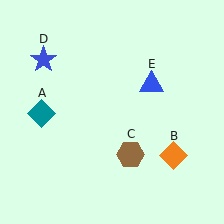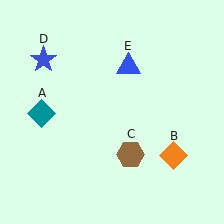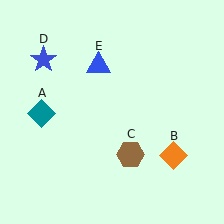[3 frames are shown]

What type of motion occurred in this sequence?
The blue triangle (object E) rotated counterclockwise around the center of the scene.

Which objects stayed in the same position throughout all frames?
Teal diamond (object A) and orange diamond (object B) and brown hexagon (object C) and blue star (object D) remained stationary.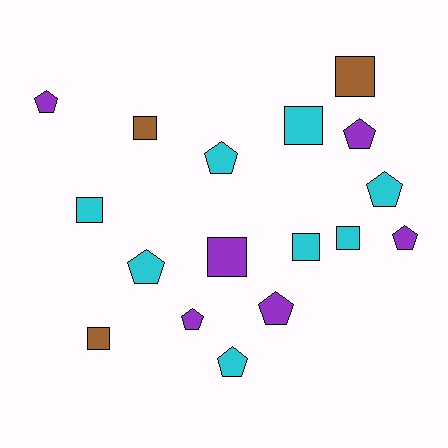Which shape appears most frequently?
Pentagon, with 9 objects.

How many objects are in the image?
There are 17 objects.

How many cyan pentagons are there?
There are 4 cyan pentagons.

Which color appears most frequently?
Cyan, with 8 objects.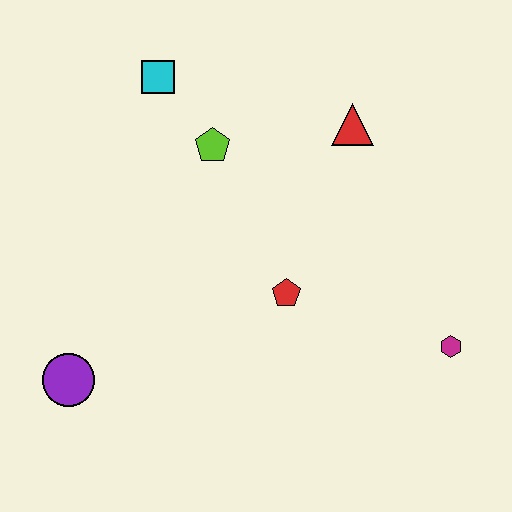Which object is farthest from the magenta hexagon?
The cyan square is farthest from the magenta hexagon.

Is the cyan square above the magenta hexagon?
Yes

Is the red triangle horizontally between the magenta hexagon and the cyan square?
Yes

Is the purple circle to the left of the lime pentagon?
Yes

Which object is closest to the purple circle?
The red pentagon is closest to the purple circle.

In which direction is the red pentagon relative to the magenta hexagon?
The red pentagon is to the left of the magenta hexagon.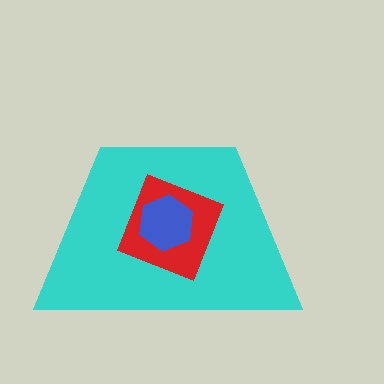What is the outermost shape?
The cyan trapezoid.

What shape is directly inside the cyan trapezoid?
The red square.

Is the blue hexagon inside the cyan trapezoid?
Yes.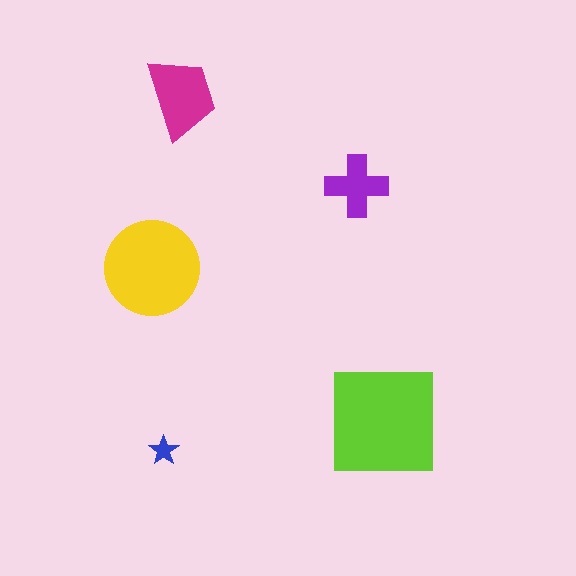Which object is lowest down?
The blue star is bottommost.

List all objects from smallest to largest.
The blue star, the purple cross, the magenta trapezoid, the yellow circle, the lime square.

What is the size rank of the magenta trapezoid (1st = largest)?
3rd.